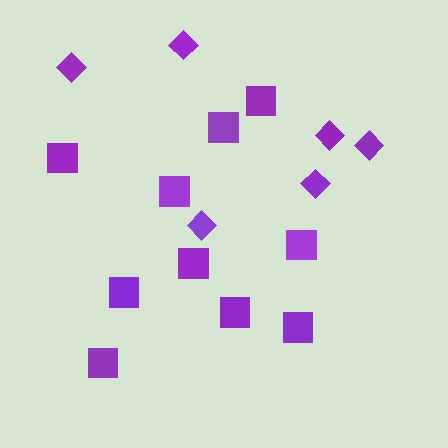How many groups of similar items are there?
There are 2 groups: one group of squares (10) and one group of diamonds (6).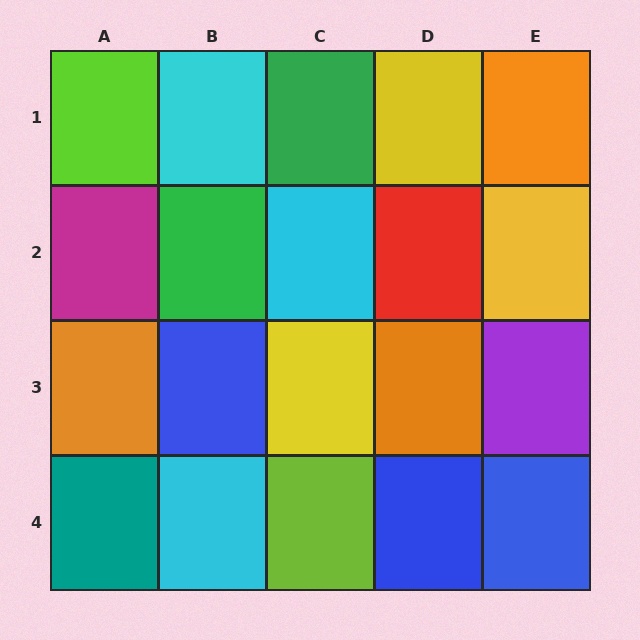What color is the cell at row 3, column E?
Purple.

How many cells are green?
2 cells are green.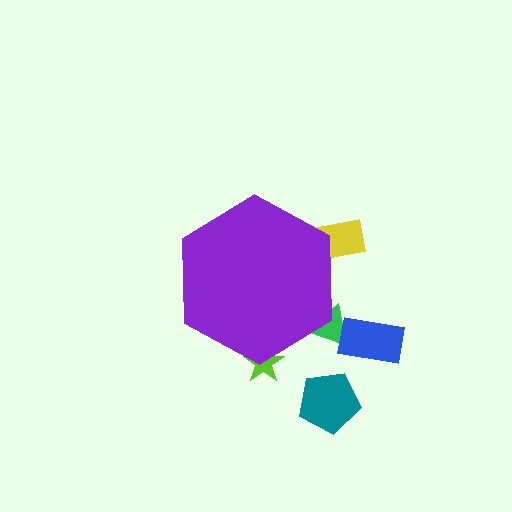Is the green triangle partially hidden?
Yes, the green triangle is partially hidden behind the purple hexagon.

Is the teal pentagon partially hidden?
No, the teal pentagon is fully visible.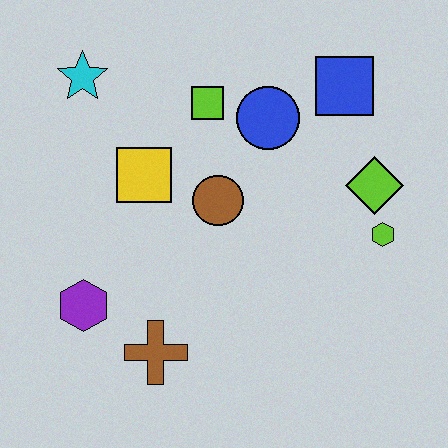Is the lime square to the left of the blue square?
Yes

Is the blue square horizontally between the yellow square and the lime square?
No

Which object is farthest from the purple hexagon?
The blue square is farthest from the purple hexagon.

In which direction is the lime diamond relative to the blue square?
The lime diamond is below the blue square.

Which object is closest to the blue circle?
The lime square is closest to the blue circle.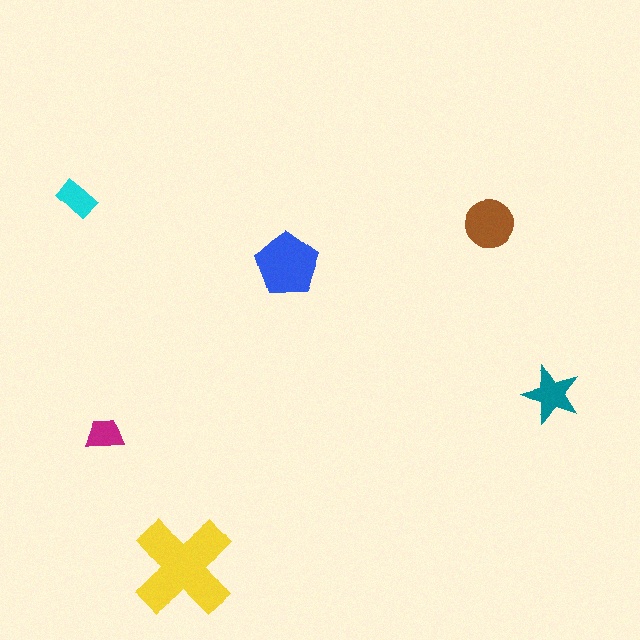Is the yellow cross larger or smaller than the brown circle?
Larger.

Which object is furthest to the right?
The teal star is rightmost.